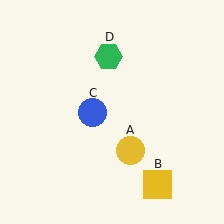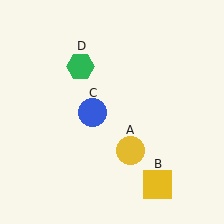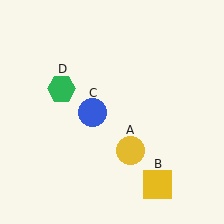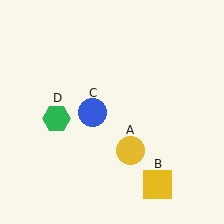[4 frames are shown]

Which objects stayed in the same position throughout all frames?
Yellow circle (object A) and yellow square (object B) and blue circle (object C) remained stationary.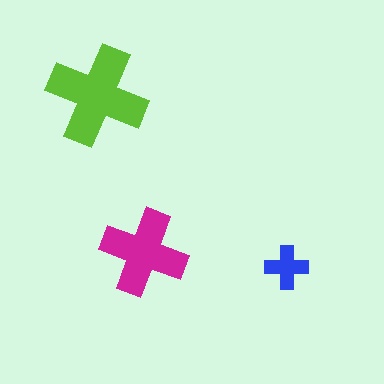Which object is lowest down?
The blue cross is bottommost.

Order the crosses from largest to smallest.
the lime one, the magenta one, the blue one.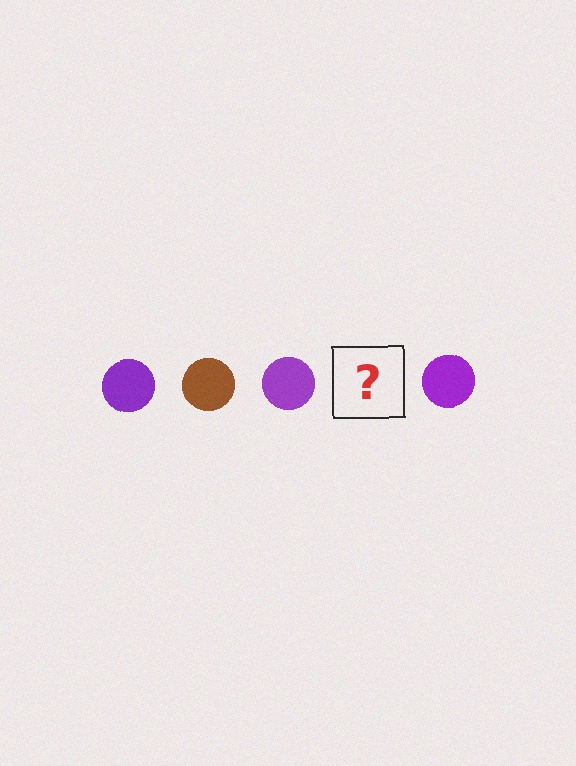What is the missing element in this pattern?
The missing element is a brown circle.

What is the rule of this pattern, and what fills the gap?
The rule is that the pattern cycles through purple, brown circles. The gap should be filled with a brown circle.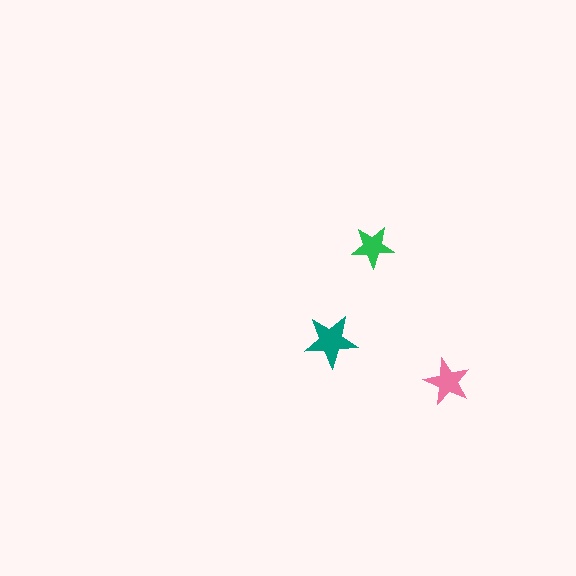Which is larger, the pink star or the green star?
The pink one.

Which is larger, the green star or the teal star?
The teal one.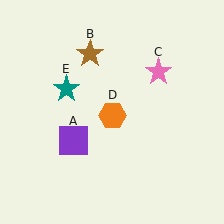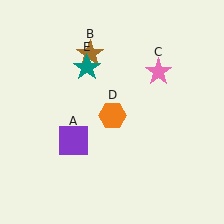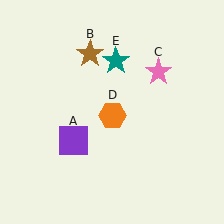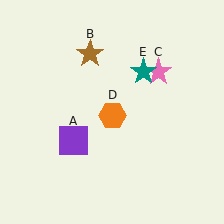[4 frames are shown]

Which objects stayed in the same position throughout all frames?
Purple square (object A) and brown star (object B) and pink star (object C) and orange hexagon (object D) remained stationary.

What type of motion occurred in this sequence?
The teal star (object E) rotated clockwise around the center of the scene.